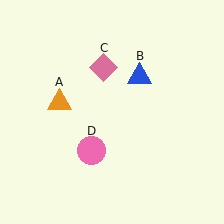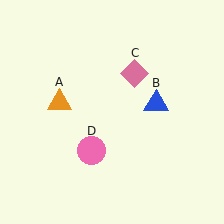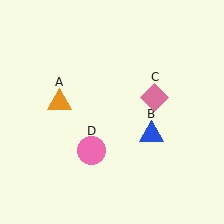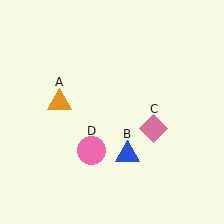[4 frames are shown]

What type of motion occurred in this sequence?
The blue triangle (object B), pink diamond (object C) rotated clockwise around the center of the scene.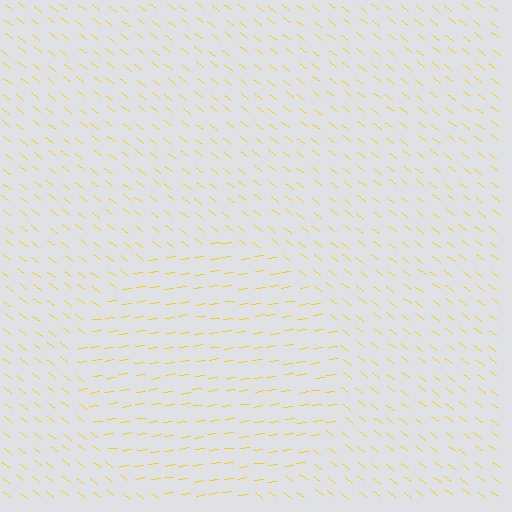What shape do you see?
I see a circle.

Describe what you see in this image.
The image is filled with small yellow line segments. A circle region in the image has lines oriented differently from the surrounding lines, creating a visible texture boundary.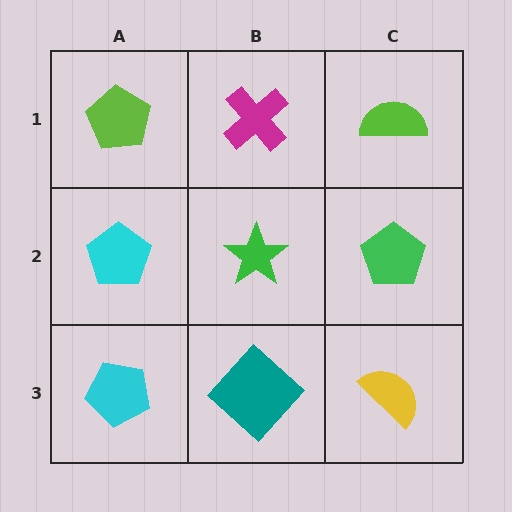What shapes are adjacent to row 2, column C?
A lime semicircle (row 1, column C), a yellow semicircle (row 3, column C), a green star (row 2, column B).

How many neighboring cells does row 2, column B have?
4.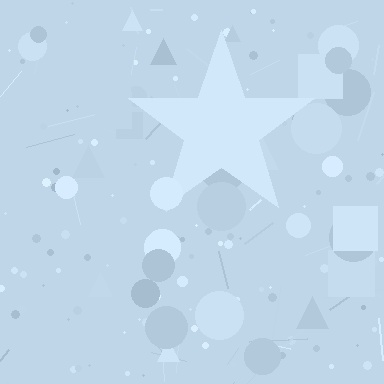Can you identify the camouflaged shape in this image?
The camouflaged shape is a star.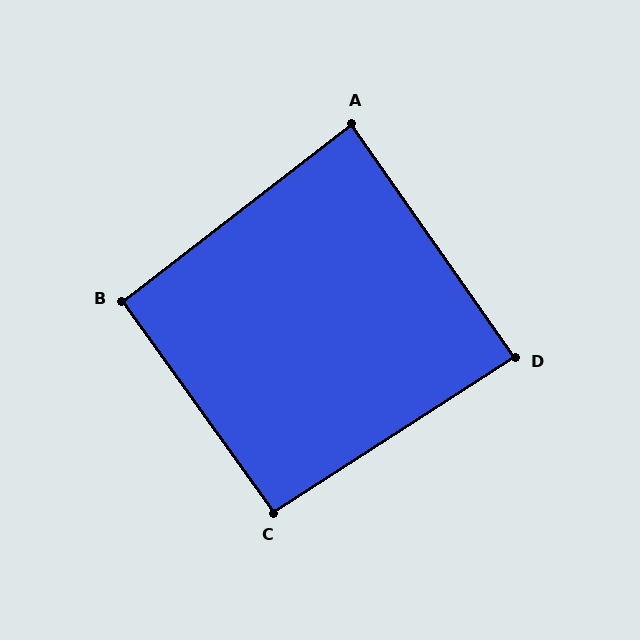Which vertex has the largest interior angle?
C, at approximately 93 degrees.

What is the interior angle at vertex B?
Approximately 92 degrees (approximately right).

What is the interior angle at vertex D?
Approximately 88 degrees (approximately right).